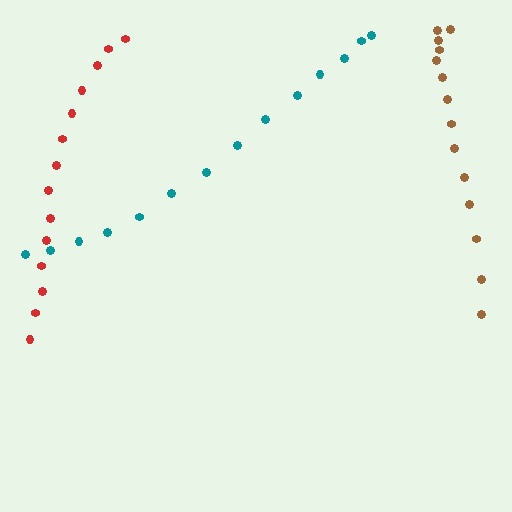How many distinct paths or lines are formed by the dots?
There are 3 distinct paths.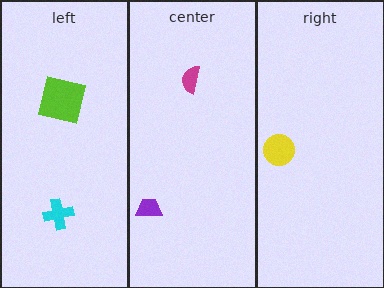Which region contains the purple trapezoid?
The center region.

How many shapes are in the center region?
2.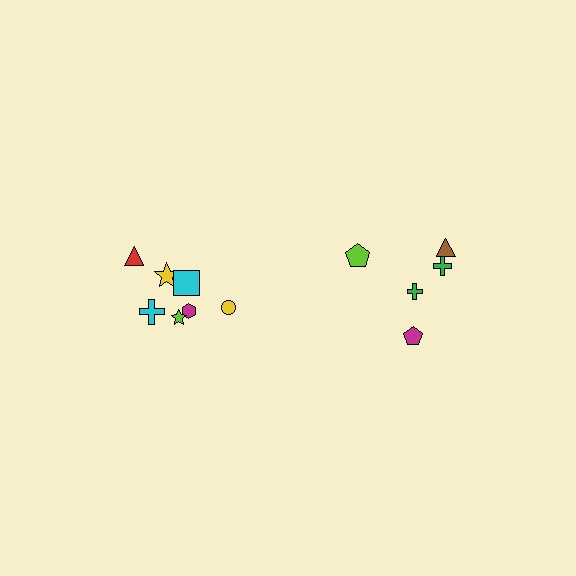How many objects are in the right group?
There are 5 objects.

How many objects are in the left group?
There are 7 objects.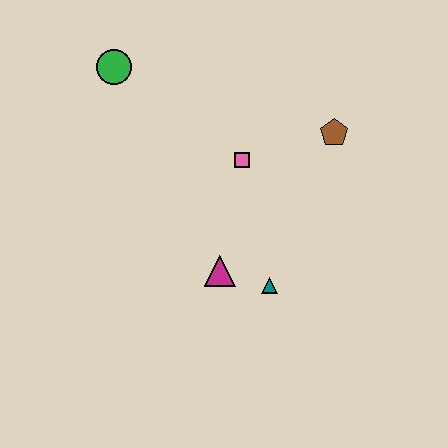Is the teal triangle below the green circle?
Yes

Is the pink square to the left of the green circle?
No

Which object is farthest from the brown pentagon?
The green circle is farthest from the brown pentagon.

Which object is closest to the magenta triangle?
The teal triangle is closest to the magenta triangle.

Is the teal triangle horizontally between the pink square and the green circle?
No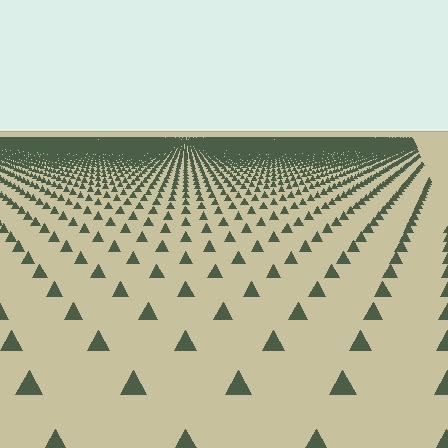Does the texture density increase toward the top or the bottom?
Density increases toward the top.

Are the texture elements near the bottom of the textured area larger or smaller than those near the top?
Larger. Near the bottom, elements are closer to the viewer and appear at a bigger on-screen size.